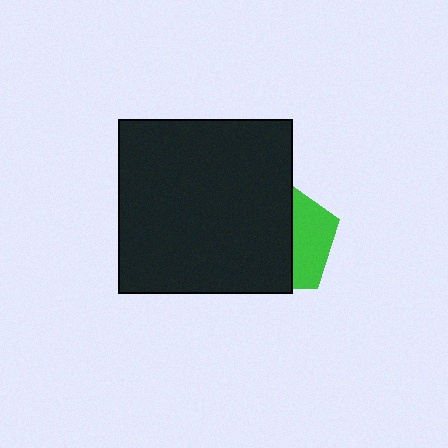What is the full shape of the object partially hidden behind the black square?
The partially hidden object is a green pentagon.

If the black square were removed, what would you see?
You would see the complete green pentagon.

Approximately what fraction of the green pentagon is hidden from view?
Roughly 65% of the green pentagon is hidden behind the black square.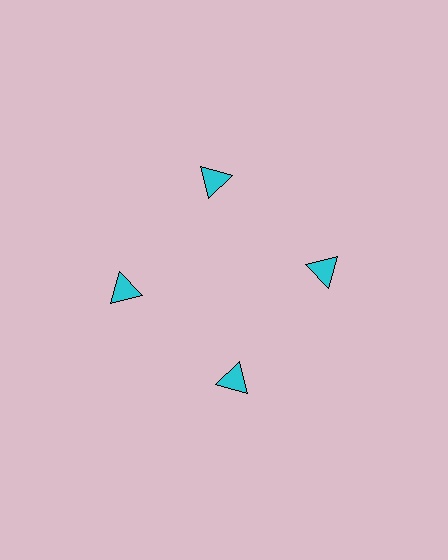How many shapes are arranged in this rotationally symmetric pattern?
There are 4 shapes, arranged in 4 groups of 1.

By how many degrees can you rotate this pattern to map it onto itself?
The pattern maps onto itself every 90 degrees of rotation.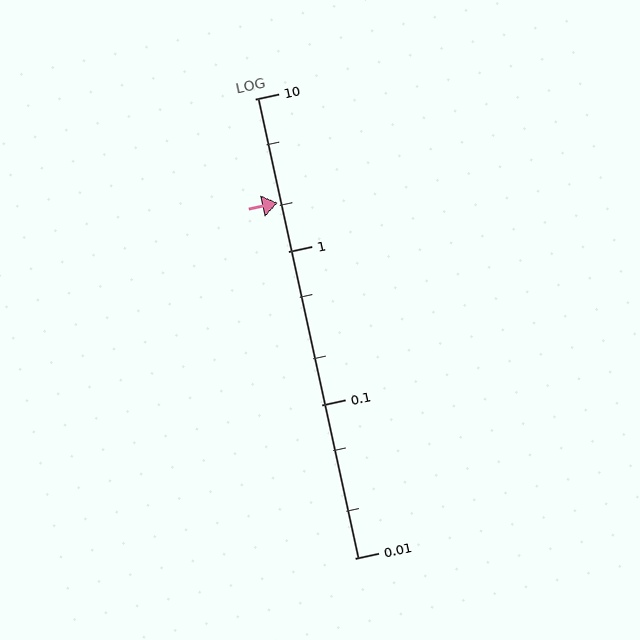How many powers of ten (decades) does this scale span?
The scale spans 3 decades, from 0.01 to 10.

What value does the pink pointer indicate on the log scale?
The pointer indicates approximately 2.1.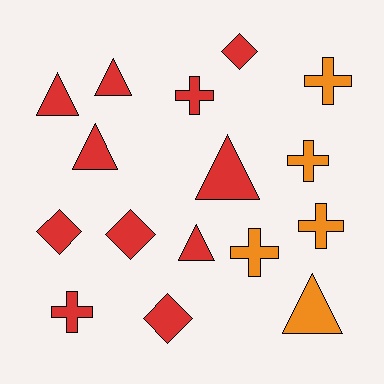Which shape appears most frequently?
Cross, with 6 objects.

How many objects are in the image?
There are 16 objects.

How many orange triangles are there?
There is 1 orange triangle.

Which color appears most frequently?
Red, with 11 objects.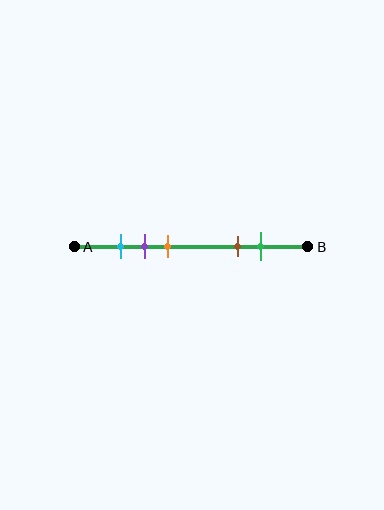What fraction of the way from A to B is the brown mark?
The brown mark is approximately 70% (0.7) of the way from A to B.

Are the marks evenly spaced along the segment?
No, the marks are not evenly spaced.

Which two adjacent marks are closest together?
The cyan and purple marks are the closest adjacent pair.